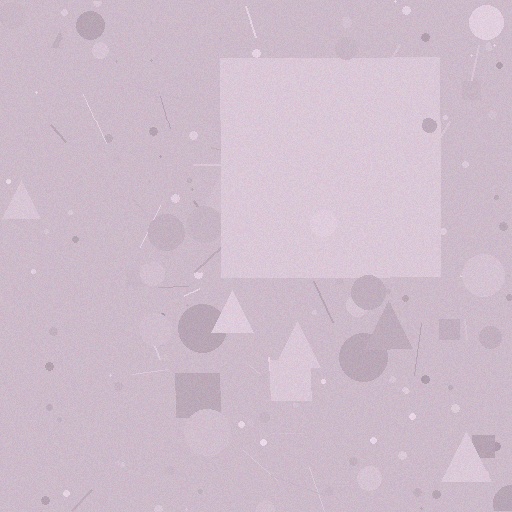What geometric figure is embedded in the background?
A square is embedded in the background.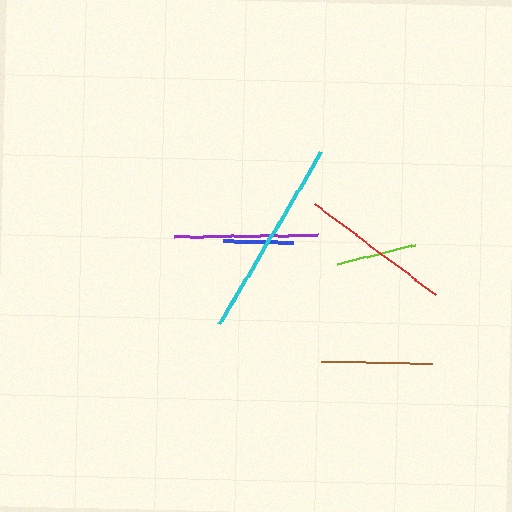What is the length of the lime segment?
The lime segment is approximately 80 pixels long.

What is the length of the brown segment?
The brown segment is approximately 111 pixels long.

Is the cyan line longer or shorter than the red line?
The cyan line is longer than the red line.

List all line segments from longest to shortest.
From longest to shortest: cyan, red, purple, brown, lime, blue.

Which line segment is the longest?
The cyan line is the longest at approximately 200 pixels.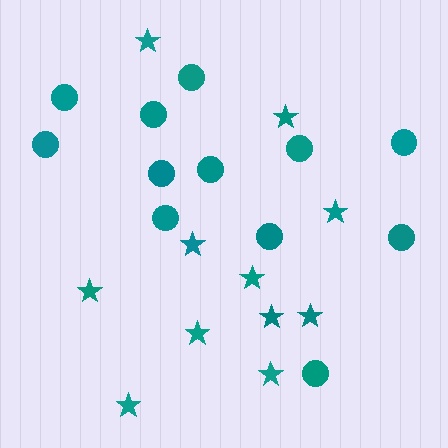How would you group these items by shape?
There are 2 groups: one group of stars (11) and one group of circles (12).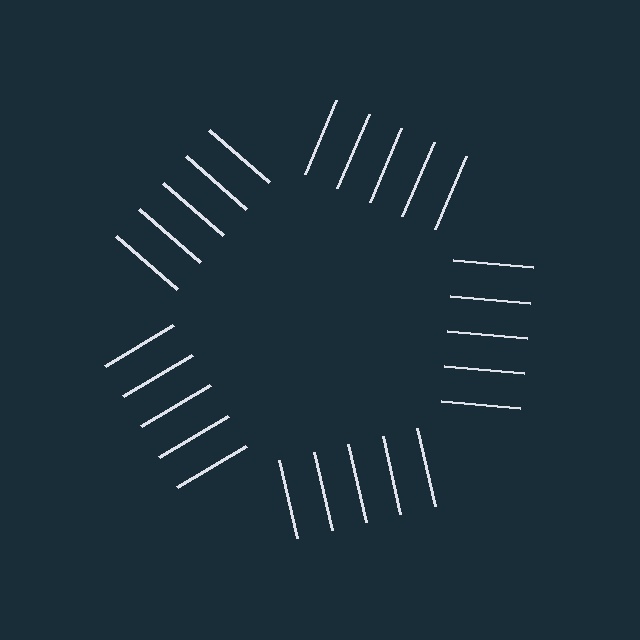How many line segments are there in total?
25 — 5 along each of the 5 edges.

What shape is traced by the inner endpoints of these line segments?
An illusory pentagon — the line segments terminate on its edges but no continuous stroke is drawn.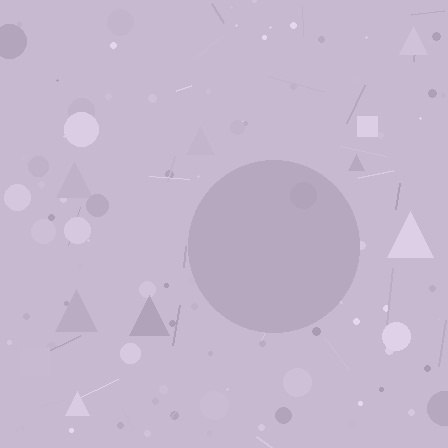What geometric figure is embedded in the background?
A circle is embedded in the background.